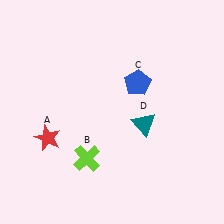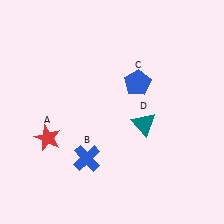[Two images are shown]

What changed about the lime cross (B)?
In Image 1, B is lime. In Image 2, it changed to blue.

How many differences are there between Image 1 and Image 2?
There is 1 difference between the two images.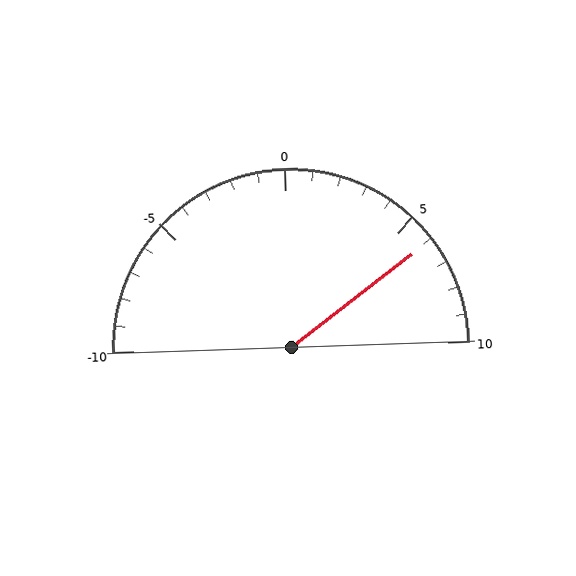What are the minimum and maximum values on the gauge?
The gauge ranges from -10 to 10.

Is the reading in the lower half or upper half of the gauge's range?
The reading is in the upper half of the range (-10 to 10).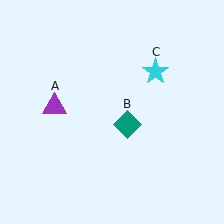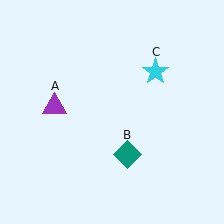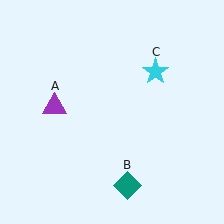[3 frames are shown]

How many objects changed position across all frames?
1 object changed position: teal diamond (object B).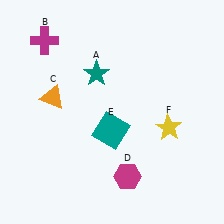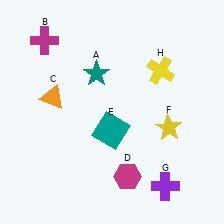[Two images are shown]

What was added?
A purple cross (G), a yellow cross (H) were added in Image 2.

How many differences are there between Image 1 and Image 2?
There are 2 differences between the two images.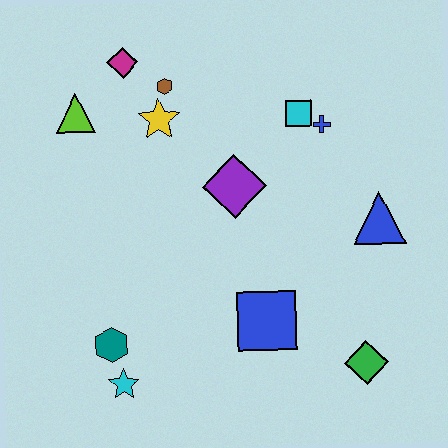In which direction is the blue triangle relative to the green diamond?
The blue triangle is above the green diamond.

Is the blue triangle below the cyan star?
No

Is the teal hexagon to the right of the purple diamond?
No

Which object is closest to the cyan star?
The teal hexagon is closest to the cyan star.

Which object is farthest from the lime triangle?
The green diamond is farthest from the lime triangle.